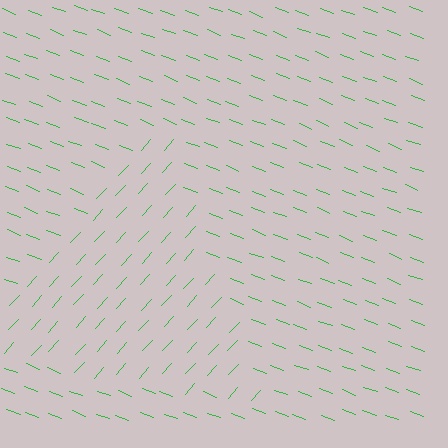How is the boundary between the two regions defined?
The boundary is defined purely by a change in line orientation (approximately 68 degrees difference). All lines are the same color and thickness.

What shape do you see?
I see a triangle.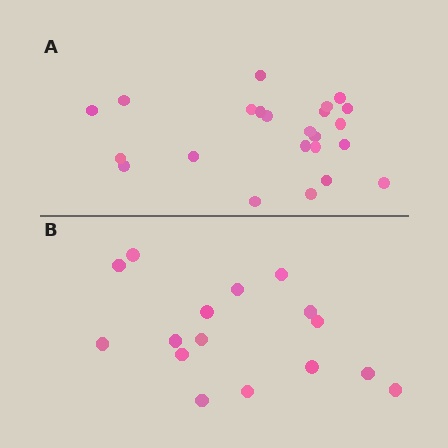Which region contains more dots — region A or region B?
Region A (the top region) has more dots.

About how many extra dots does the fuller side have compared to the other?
Region A has roughly 8 or so more dots than region B.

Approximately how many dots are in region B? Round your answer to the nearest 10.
About 20 dots. (The exact count is 16, which rounds to 20.)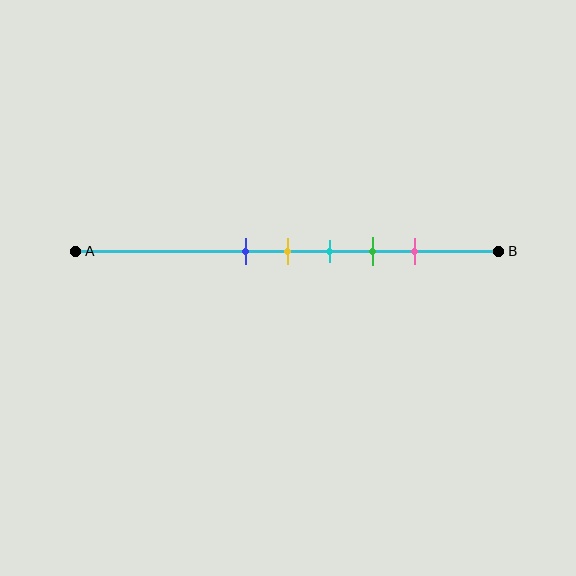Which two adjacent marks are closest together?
The blue and yellow marks are the closest adjacent pair.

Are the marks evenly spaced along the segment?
Yes, the marks are approximately evenly spaced.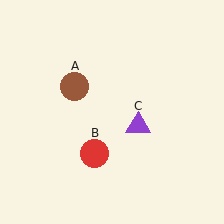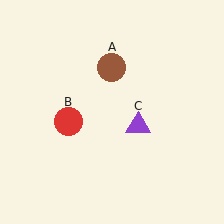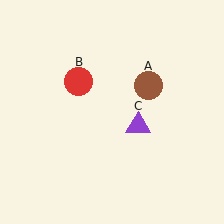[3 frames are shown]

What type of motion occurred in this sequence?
The brown circle (object A), red circle (object B) rotated clockwise around the center of the scene.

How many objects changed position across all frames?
2 objects changed position: brown circle (object A), red circle (object B).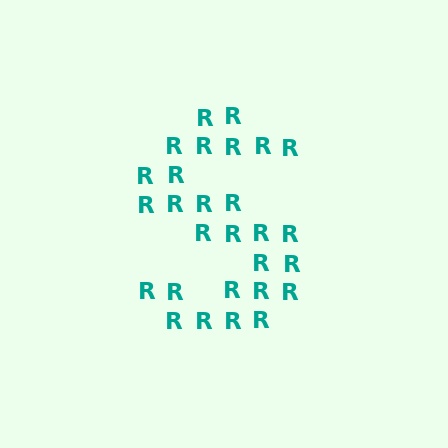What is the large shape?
The large shape is the letter S.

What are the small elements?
The small elements are letter R's.